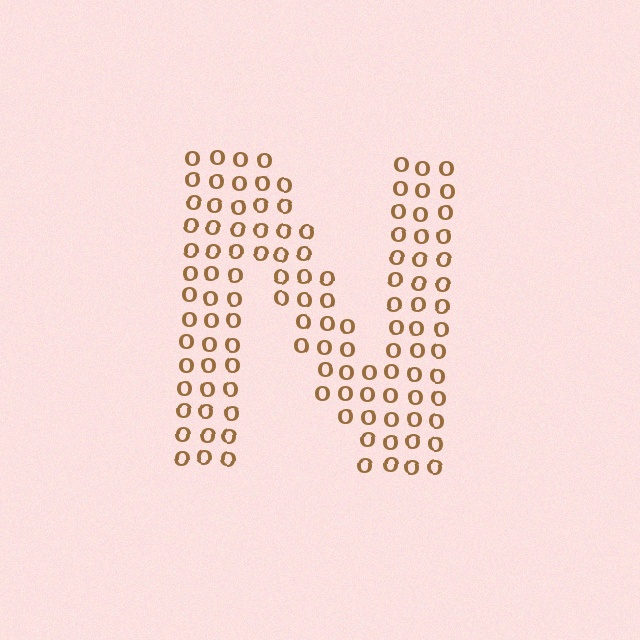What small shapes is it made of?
It is made of small letter O's.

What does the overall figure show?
The overall figure shows the letter N.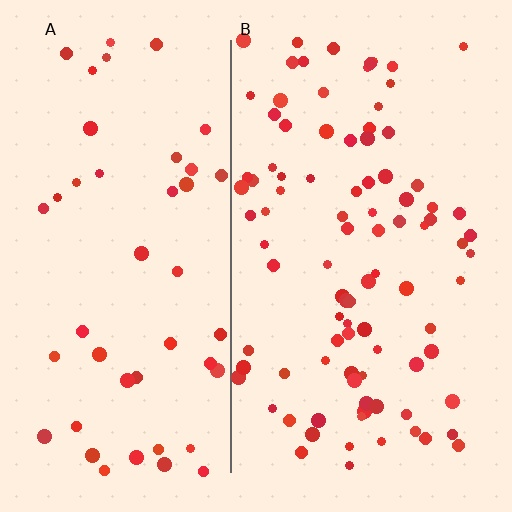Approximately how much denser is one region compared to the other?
Approximately 2.0× — region B over region A.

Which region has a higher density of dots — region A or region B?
B (the right).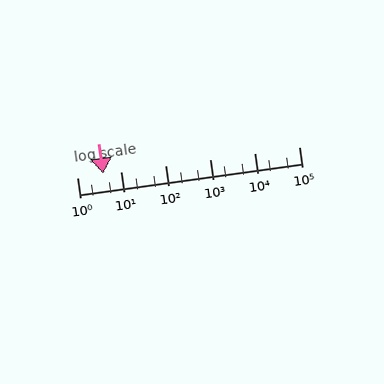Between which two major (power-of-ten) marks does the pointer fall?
The pointer is between 1 and 10.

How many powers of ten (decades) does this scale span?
The scale spans 5 decades, from 1 to 100000.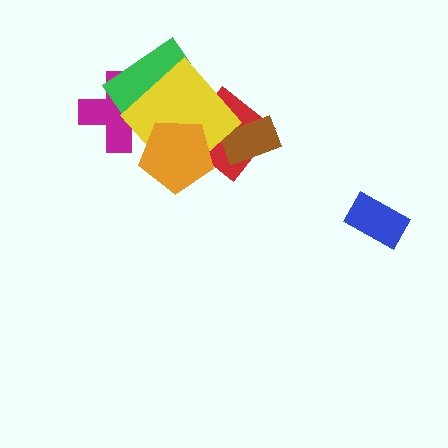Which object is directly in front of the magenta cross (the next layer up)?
The green rectangle is directly in front of the magenta cross.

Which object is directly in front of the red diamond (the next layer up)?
The brown rectangle is directly in front of the red diamond.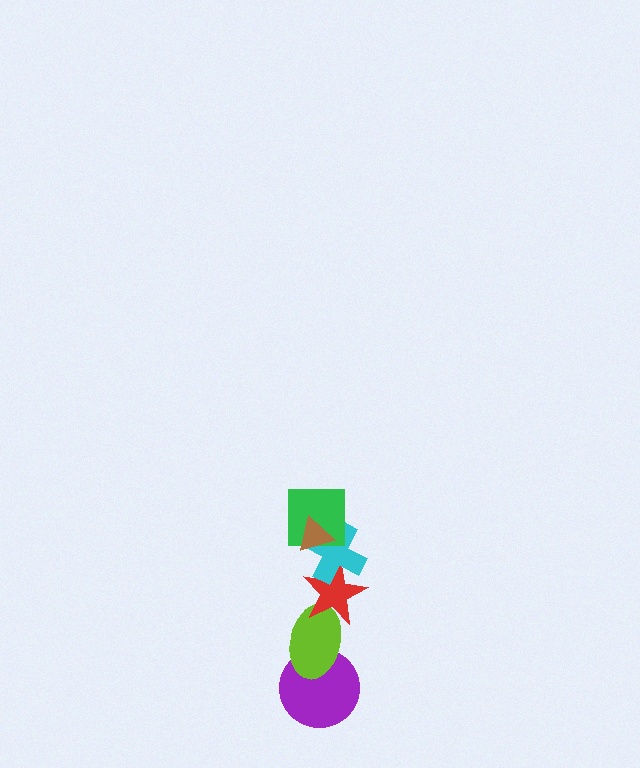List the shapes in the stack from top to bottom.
From top to bottom: the brown triangle, the green square, the cyan cross, the red star, the lime ellipse, the purple circle.